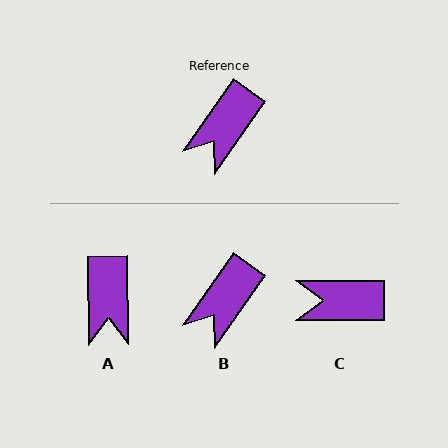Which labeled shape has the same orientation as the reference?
B.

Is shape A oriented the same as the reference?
No, it is off by about 36 degrees.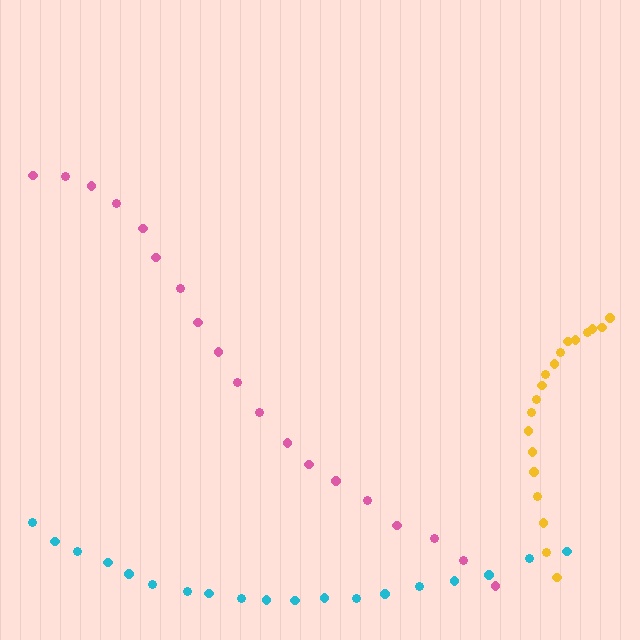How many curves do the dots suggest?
There are 3 distinct paths.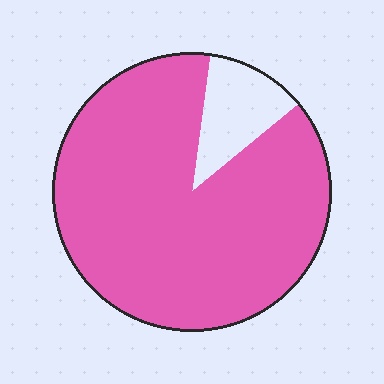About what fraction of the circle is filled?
About seven eighths (7/8).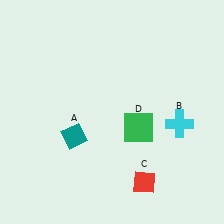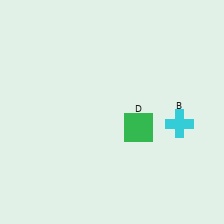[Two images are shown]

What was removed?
The teal diamond (A), the red diamond (C) were removed in Image 2.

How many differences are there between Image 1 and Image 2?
There are 2 differences between the two images.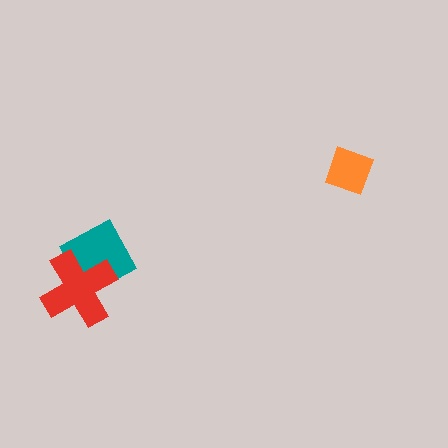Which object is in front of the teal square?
The red cross is in front of the teal square.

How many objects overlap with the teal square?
1 object overlaps with the teal square.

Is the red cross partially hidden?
No, no other shape covers it.